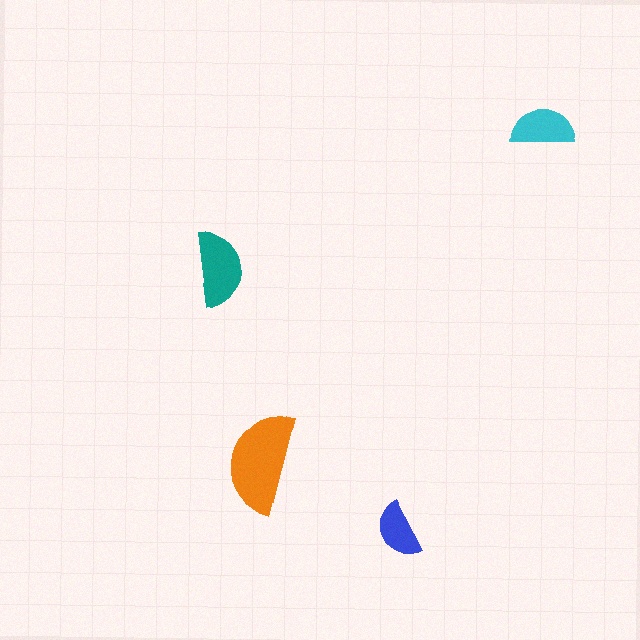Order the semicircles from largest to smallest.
the orange one, the teal one, the cyan one, the blue one.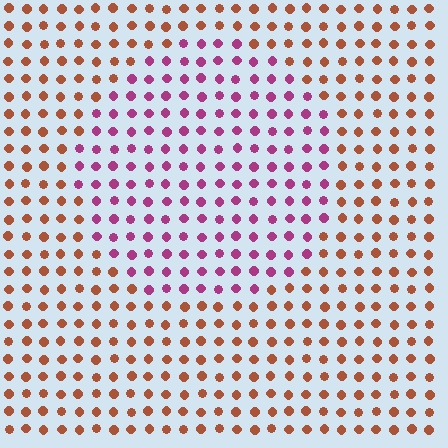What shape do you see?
I see a circle.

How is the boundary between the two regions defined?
The boundary is defined purely by a slight shift in hue (about 56 degrees). Spacing, size, and orientation are identical on both sides.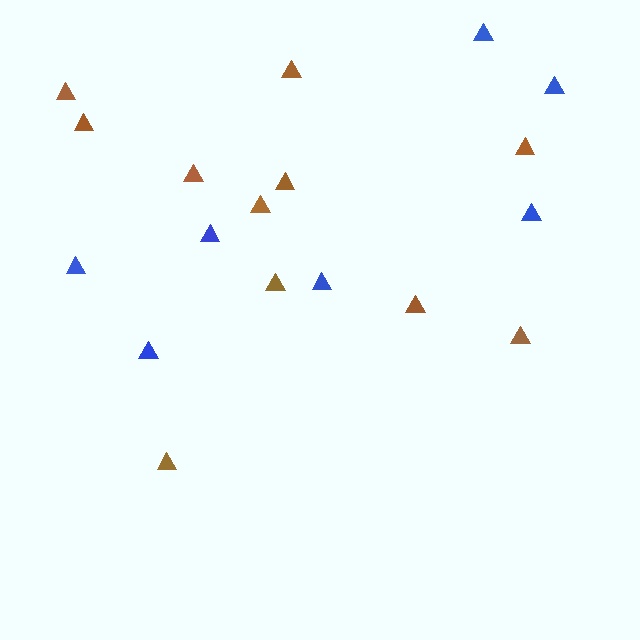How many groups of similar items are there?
There are 2 groups: one group of blue triangles (7) and one group of brown triangles (11).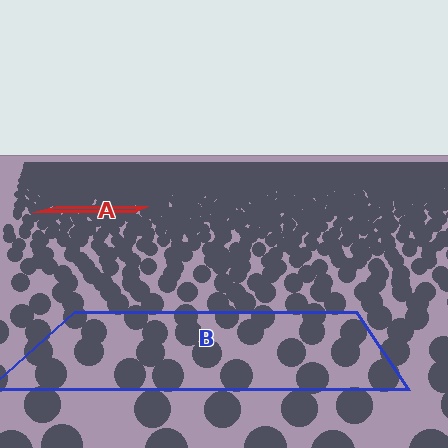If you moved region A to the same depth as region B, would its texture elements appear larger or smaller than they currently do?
They would appear larger. At a closer depth, the same texture elements are projected at a bigger on-screen size.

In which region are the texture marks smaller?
The texture marks are smaller in region A, because it is farther away.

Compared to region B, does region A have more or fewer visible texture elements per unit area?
Region A has more texture elements per unit area — they are packed more densely because it is farther away.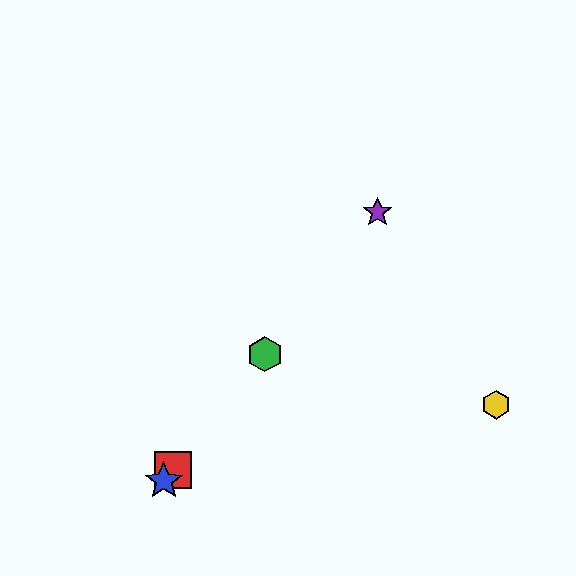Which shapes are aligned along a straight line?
The red square, the blue star, the green hexagon, the purple star are aligned along a straight line.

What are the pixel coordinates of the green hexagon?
The green hexagon is at (265, 354).